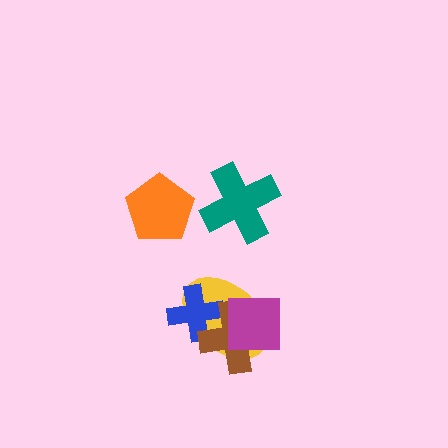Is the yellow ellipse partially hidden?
Yes, it is partially covered by another shape.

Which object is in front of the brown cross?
The magenta square is in front of the brown cross.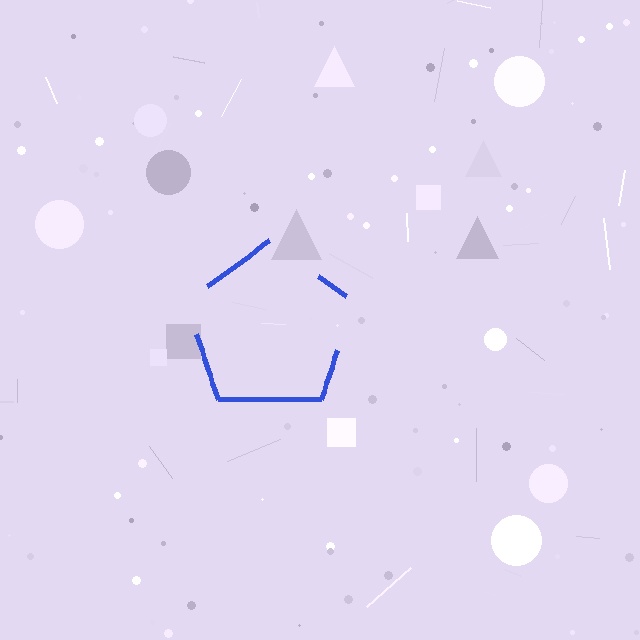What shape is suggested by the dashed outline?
The dashed outline suggests a pentagon.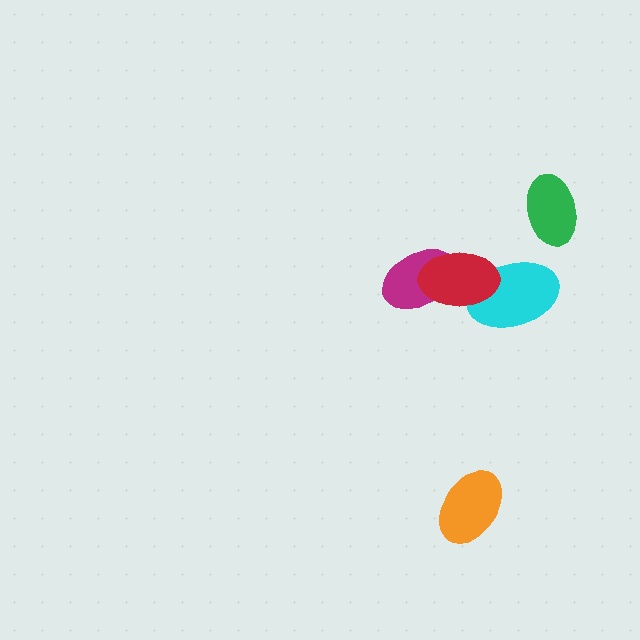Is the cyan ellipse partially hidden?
Yes, it is partially covered by another shape.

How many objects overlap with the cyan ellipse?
1 object overlaps with the cyan ellipse.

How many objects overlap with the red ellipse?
2 objects overlap with the red ellipse.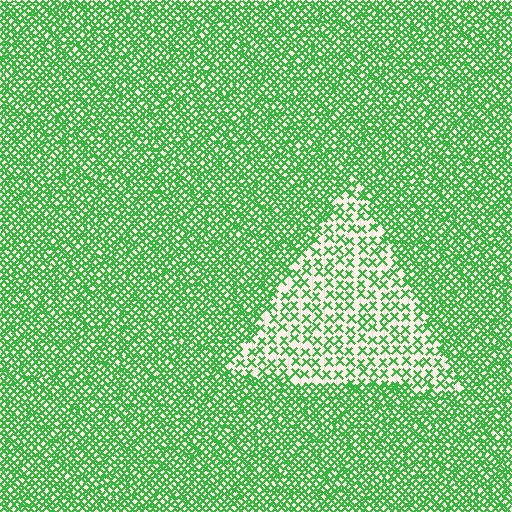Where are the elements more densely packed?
The elements are more densely packed outside the triangle boundary.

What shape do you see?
I see a triangle.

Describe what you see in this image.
The image contains small green elements arranged at two different densities. A triangle-shaped region is visible where the elements are less densely packed than the surrounding area.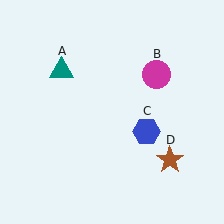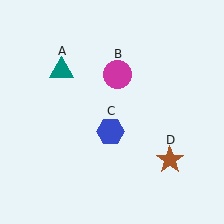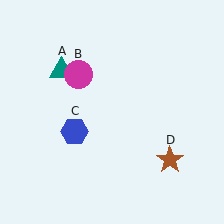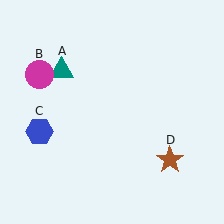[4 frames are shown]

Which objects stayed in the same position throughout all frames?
Teal triangle (object A) and brown star (object D) remained stationary.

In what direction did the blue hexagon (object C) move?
The blue hexagon (object C) moved left.